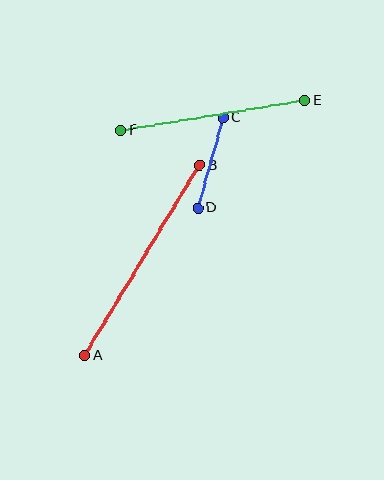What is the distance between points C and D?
The distance is approximately 94 pixels.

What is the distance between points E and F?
The distance is approximately 187 pixels.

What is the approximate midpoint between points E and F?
The midpoint is at approximately (213, 115) pixels.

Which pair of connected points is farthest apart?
Points A and B are farthest apart.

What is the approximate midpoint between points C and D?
The midpoint is at approximately (210, 163) pixels.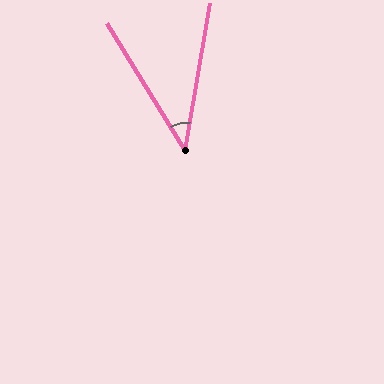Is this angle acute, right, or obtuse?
It is acute.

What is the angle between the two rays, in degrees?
Approximately 41 degrees.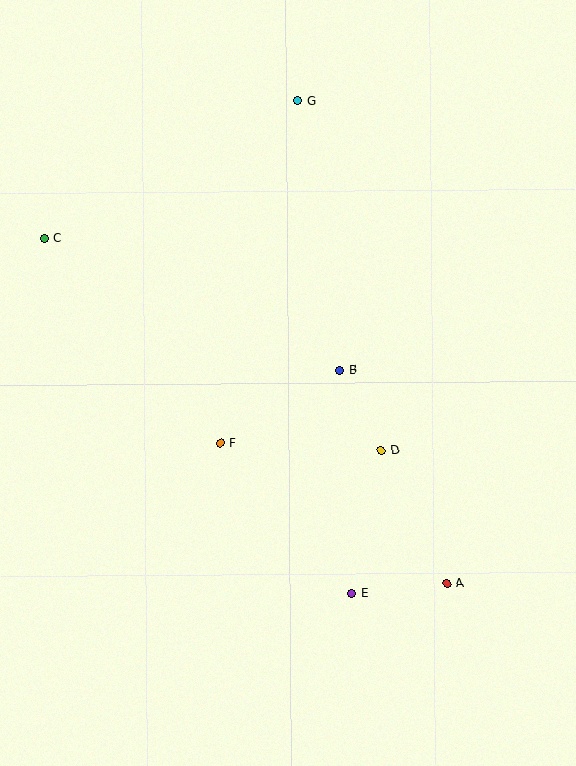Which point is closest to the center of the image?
Point B at (339, 370) is closest to the center.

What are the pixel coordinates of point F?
Point F is at (221, 443).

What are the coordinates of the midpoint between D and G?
The midpoint between D and G is at (340, 276).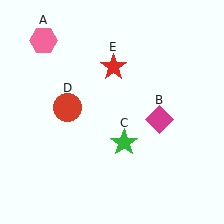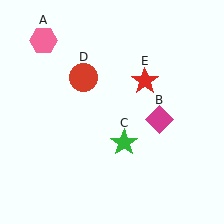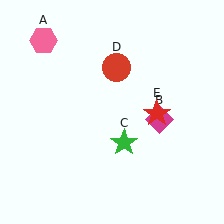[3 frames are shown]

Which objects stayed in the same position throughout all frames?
Pink hexagon (object A) and magenta diamond (object B) and green star (object C) remained stationary.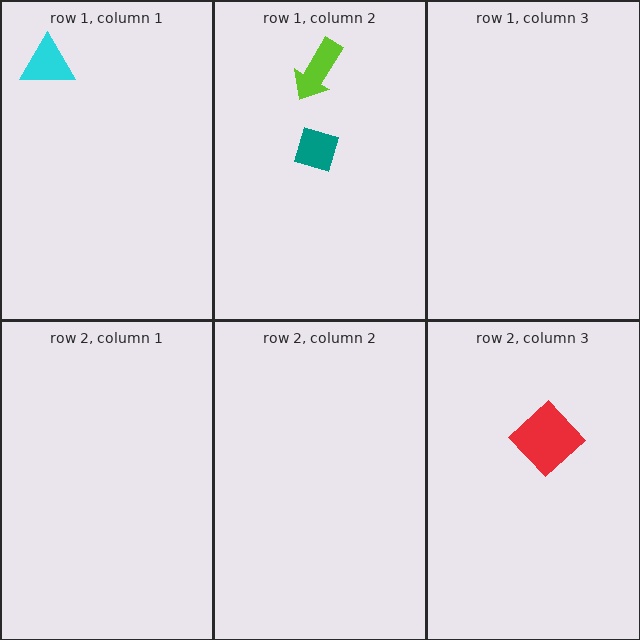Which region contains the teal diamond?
The row 1, column 2 region.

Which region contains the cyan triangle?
The row 1, column 1 region.